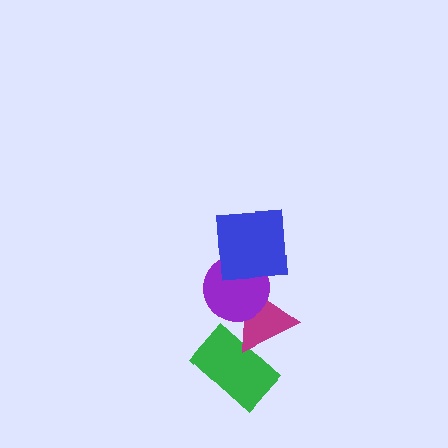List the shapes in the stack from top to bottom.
From top to bottom: the blue square, the purple circle, the magenta triangle, the green rectangle.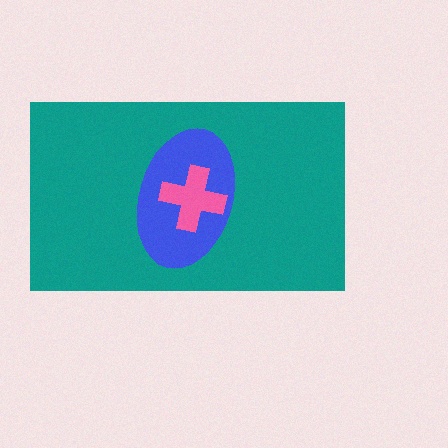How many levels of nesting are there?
3.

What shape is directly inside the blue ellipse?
The pink cross.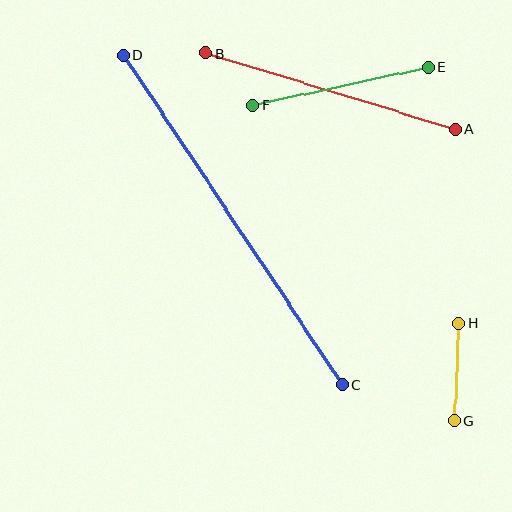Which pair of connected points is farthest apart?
Points C and D are farthest apart.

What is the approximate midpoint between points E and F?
The midpoint is at approximately (340, 86) pixels.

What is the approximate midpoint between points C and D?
The midpoint is at approximately (233, 220) pixels.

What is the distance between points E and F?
The distance is approximately 180 pixels.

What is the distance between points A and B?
The distance is approximately 261 pixels.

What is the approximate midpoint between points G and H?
The midpoint is at approximately (457, 372) pixels.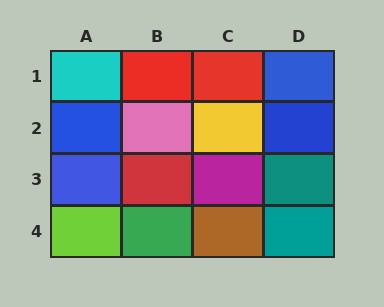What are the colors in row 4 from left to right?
Lime, green, brown, teal.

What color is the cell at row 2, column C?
Yellow.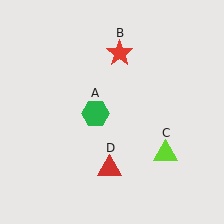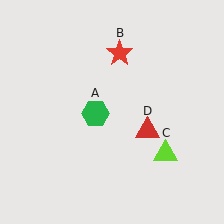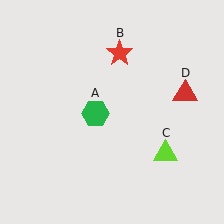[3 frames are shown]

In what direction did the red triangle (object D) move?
The red triangle (object D) moved up and to the right.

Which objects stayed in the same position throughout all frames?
Green hexagon (object A) and red star (object B) and lime triangle (object C) remained stationary.